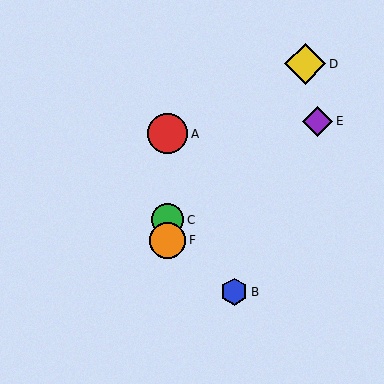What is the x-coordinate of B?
Object B is at x≈234.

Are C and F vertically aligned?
Yes, both are at x≈168.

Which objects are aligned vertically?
Objects A, C, F are aligned vertically.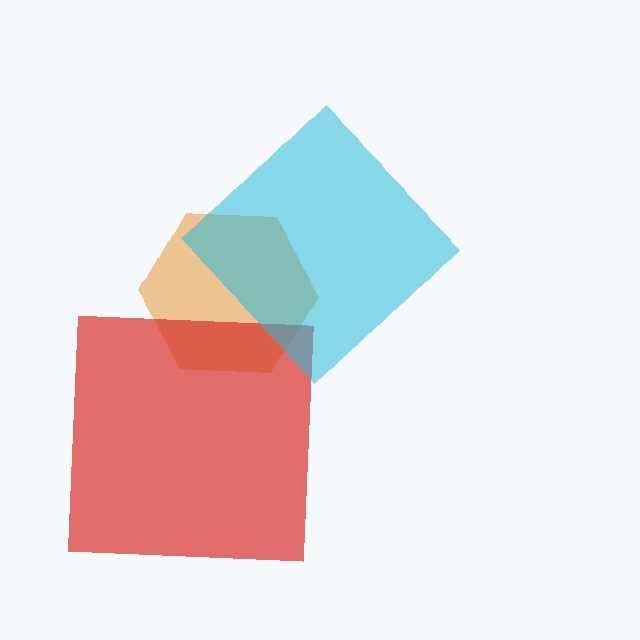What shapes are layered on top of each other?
The layered shapes are: an orange hexagon, a red square, a cyan diamond.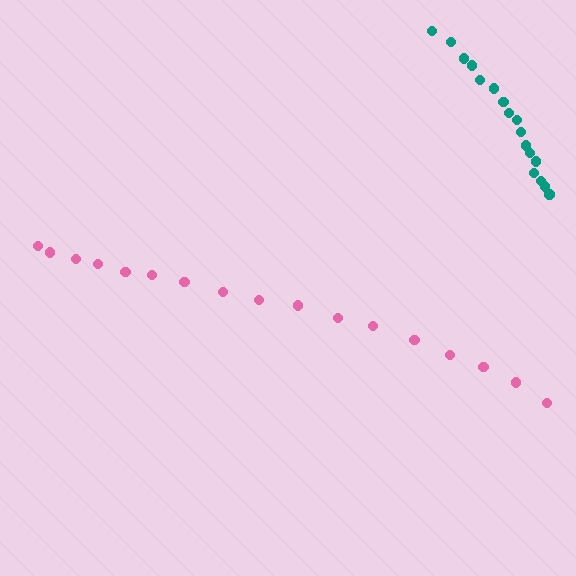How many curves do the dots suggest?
There are 2 distinct paths.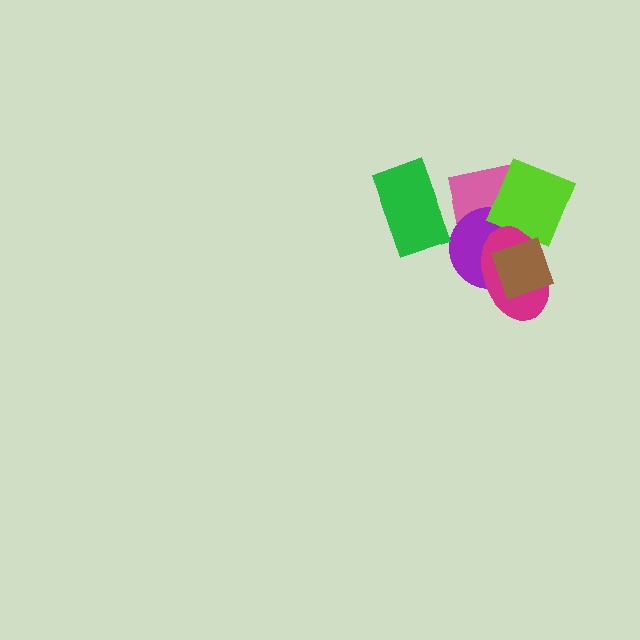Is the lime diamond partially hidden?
Yes, it is partially covered by another shape.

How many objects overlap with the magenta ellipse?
4 objects overlap with the magenta ellipse.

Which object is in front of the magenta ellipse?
The brown diamond is in front of the magenta ellipse.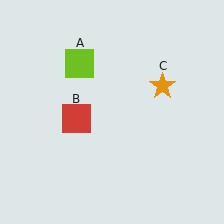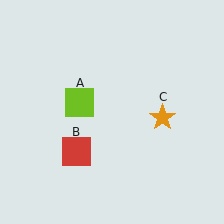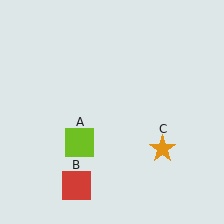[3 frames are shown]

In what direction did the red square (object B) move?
The red square (object B) moved down.